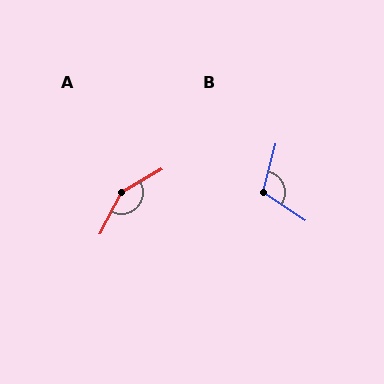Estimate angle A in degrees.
Approximately 148 degrees.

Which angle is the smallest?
B, at approximately 109 degrees.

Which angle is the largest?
A, at approximately 148 degrees.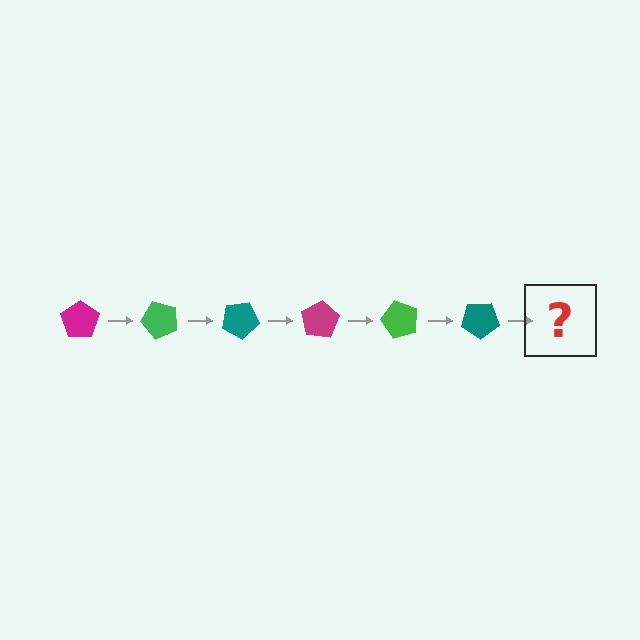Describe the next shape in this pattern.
It should be a magenta pentagon, rotated 300 degrees from the start.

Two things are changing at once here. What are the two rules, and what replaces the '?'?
The two rules are that it rotates 50 degrees each step and the color cycles through magenta, green, and teal. The '?' should be a magenta pentagon, rotated 300 degrees from the start.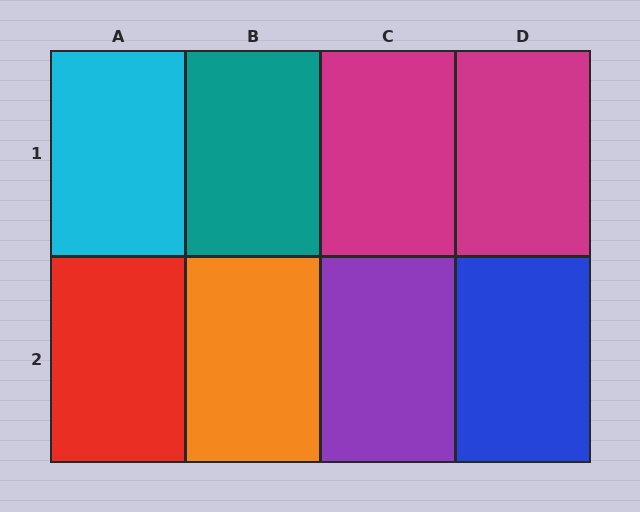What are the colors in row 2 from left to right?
Red, orange, purple, blue.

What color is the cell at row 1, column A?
Cyan.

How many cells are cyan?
1 cell is cyan.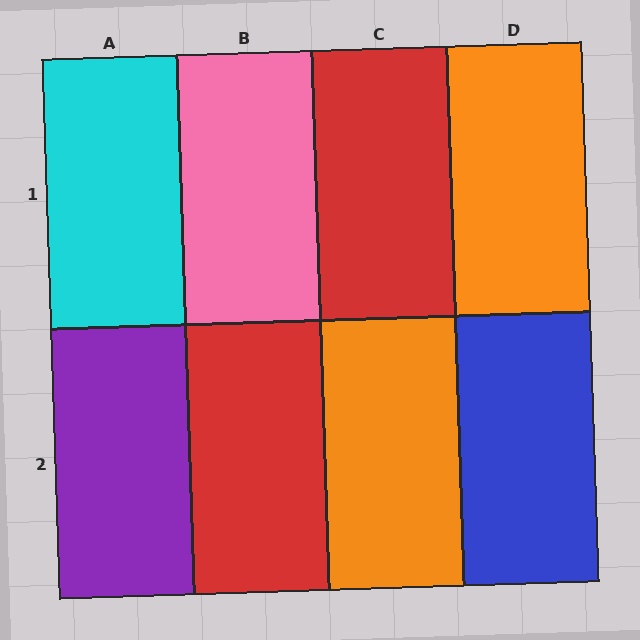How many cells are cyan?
1 cell is cyan.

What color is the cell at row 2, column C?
Orange.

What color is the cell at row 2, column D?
Blue.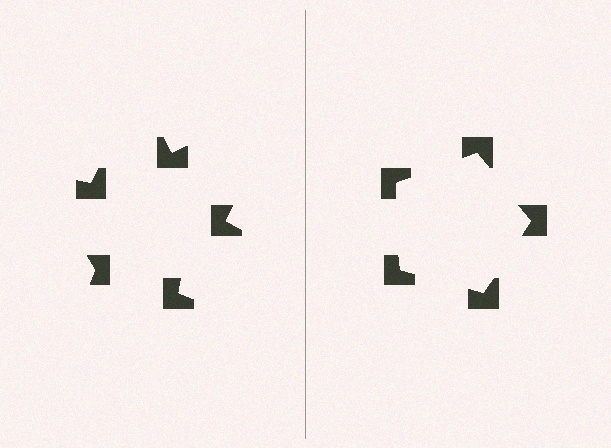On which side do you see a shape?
An illusory pentagon appears on the right side. On the left side the wedge cuts are rotated, so no coherent shape forms.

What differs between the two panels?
The notched squares are positioned identically on both sides; only the wedge orientations differ. On the right they align to a pentagon; on the left they are misaligned.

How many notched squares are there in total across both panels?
10 — 5 on each side.